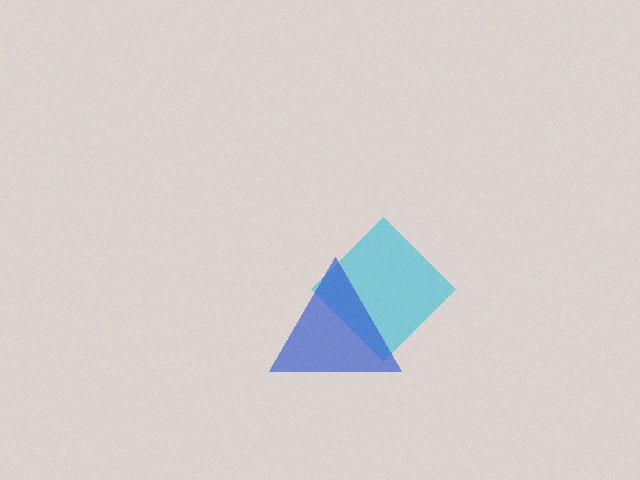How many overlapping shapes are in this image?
There are 2 overlapping shapes in the image.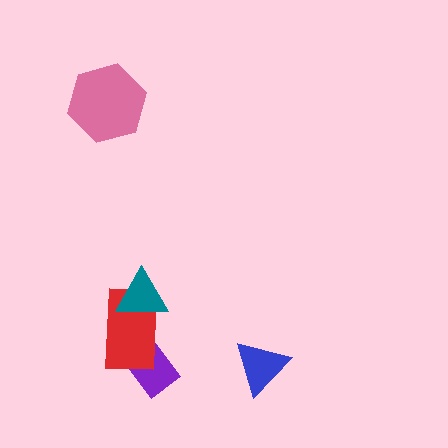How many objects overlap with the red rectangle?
2 objects overlap with the red rectangle.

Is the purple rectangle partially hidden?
Yes, it is partially covered by another shape.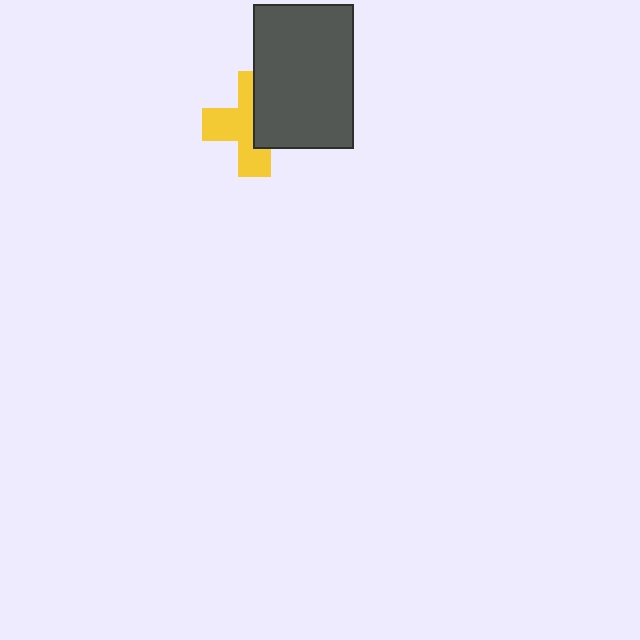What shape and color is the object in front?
The object in front is a dark gray rectangle.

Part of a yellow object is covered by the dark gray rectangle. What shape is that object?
It is a cross.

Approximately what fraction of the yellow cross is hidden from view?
Roughly 43% of the yellow cross is hidden behind the dark gray rectangle.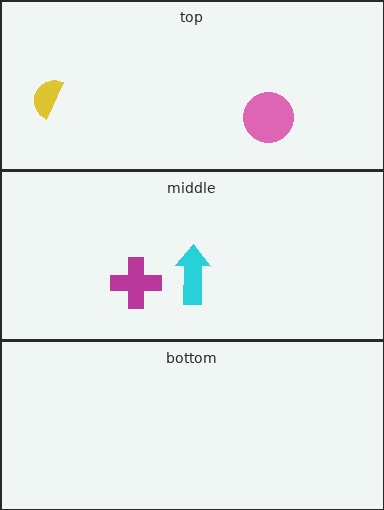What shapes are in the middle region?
The cyan arrow, the magenta cross.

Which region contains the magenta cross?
The middle region.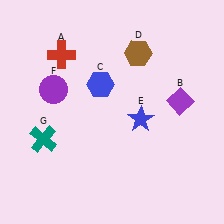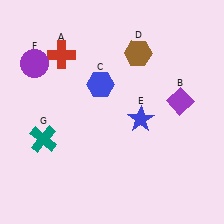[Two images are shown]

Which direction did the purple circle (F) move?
The purple circle (F) moved up.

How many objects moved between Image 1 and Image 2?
1 object moved between the two images.